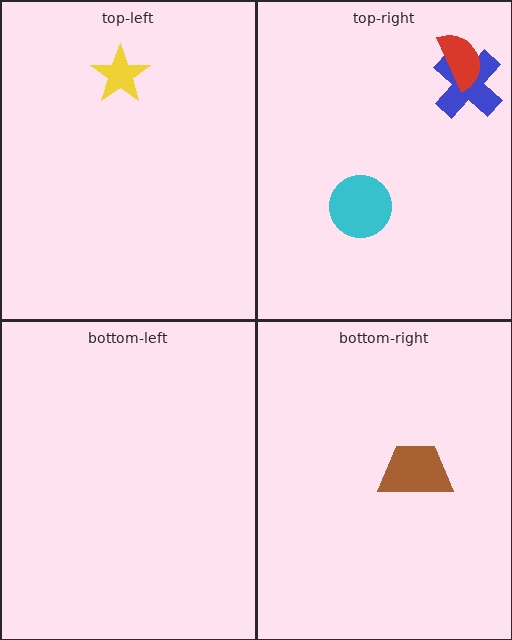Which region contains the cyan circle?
The top-right region.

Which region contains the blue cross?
The top-right region.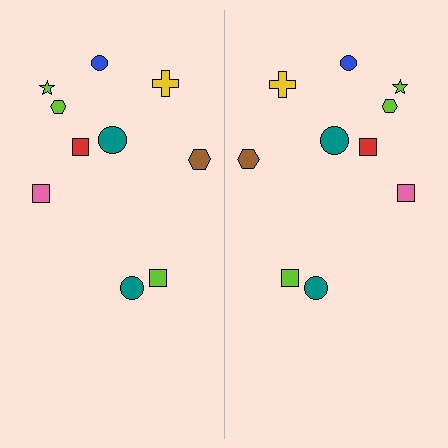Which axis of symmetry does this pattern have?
The pattern has a vertical axis of symmetry running through the center of the image.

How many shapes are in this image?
There are 20 shapes in this image.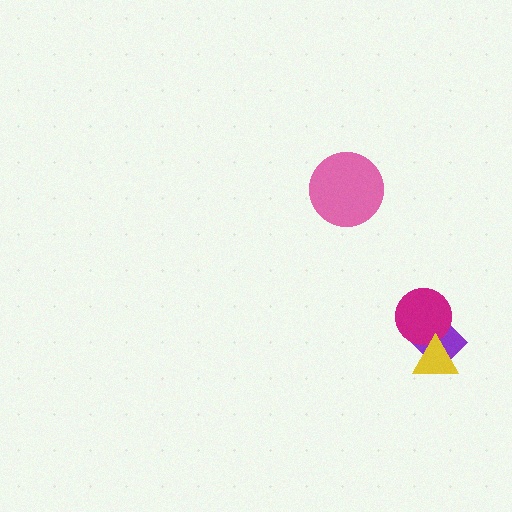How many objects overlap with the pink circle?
0 objects overlap with the pink circle.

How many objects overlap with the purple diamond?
2 objects overlap with the purple diamond.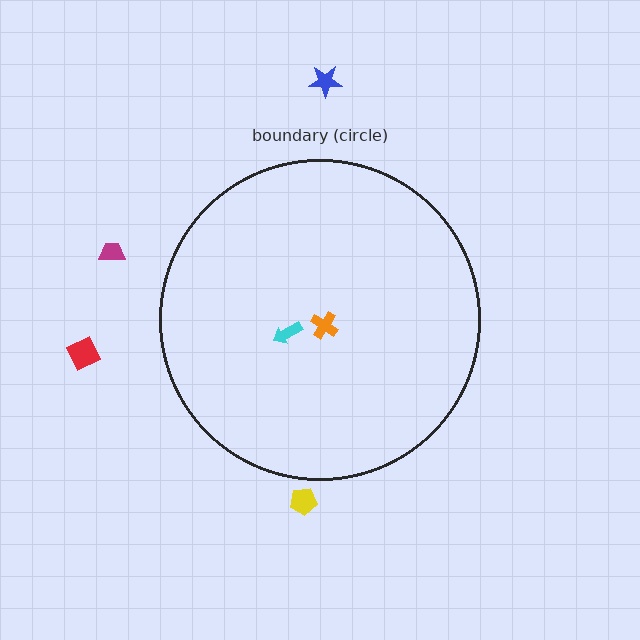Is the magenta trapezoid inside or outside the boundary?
Outside.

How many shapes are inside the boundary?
2 inside, 4 outside.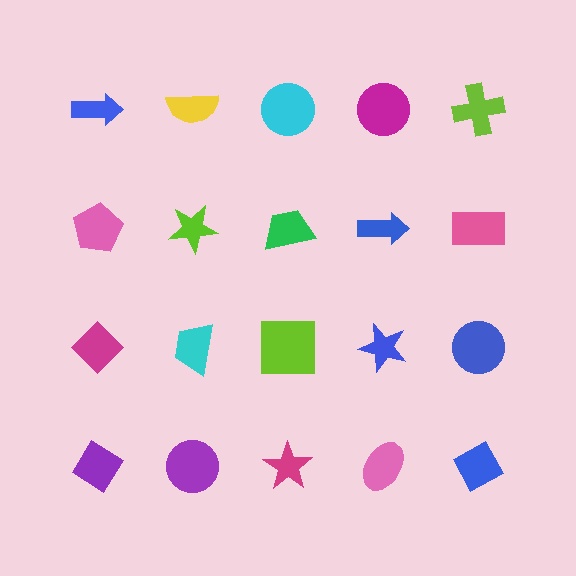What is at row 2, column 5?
A pink rectangle.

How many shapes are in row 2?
5 shapes.